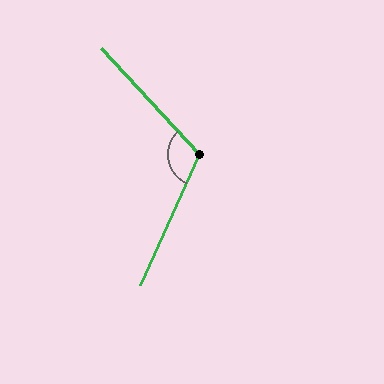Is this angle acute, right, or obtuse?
It is obtuse.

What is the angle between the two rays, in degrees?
Approximately 113 degrees.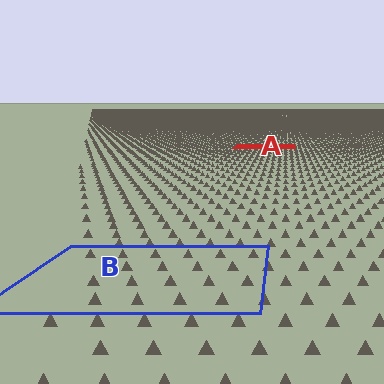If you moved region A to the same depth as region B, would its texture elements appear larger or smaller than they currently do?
They would appear larger. At a closer depth, the same texture elements are projected at a bigger on-screen size.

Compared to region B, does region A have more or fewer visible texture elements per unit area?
Region A has more texture elements per unit area — they are packed more densely because it is farther away.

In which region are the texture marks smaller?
The texture marks are smaller in region A, because it is farther away.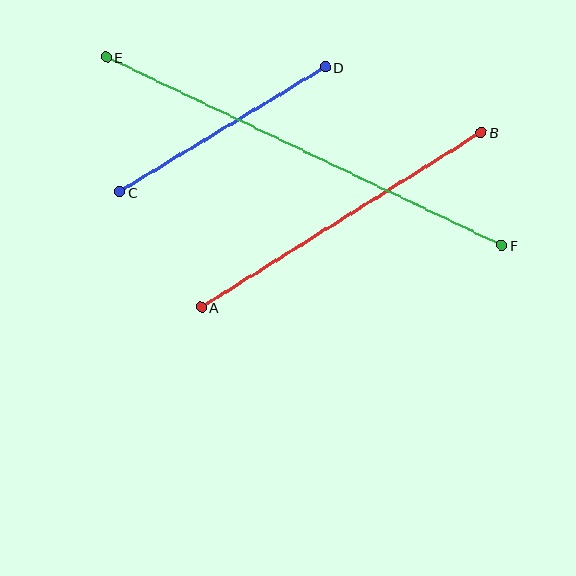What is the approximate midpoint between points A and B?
The midpoint is at approximately (341, 220) pixels.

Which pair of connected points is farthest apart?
Points E and F are farthest apart.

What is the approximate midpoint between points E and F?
The midpoint is at approximately (304, 151) pixels.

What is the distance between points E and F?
The distance is approximately 437 pixels.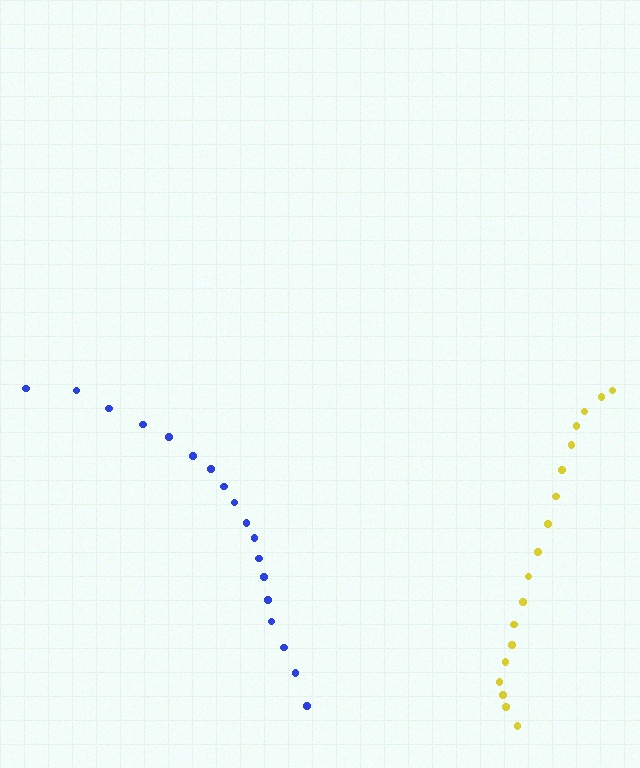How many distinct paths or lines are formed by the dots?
There are 2 distinct paths.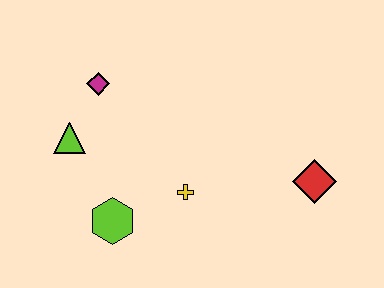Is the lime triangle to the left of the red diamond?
Yes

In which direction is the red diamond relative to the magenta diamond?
The red diamond is to the right of the magenta diamond.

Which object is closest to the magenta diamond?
The lime triangle is closest to the magenta diamond.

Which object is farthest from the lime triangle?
The red diamond is farthest from the lime triangle.